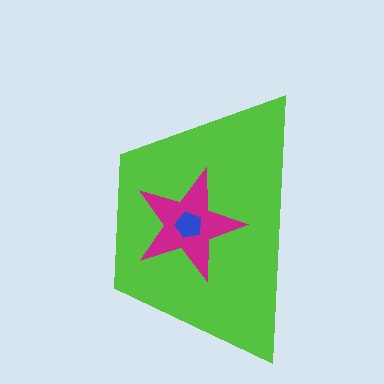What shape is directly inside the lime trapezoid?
The magenta star.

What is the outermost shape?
The lime trapezoid.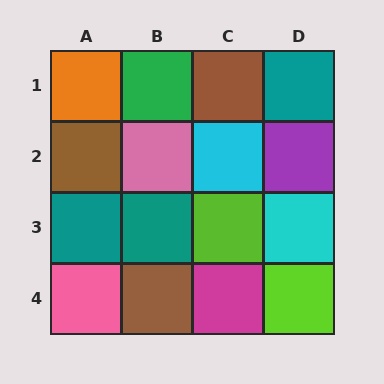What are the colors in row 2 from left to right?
Brown, pink, cyan, purple.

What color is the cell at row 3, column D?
Cyan.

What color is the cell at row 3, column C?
Lime.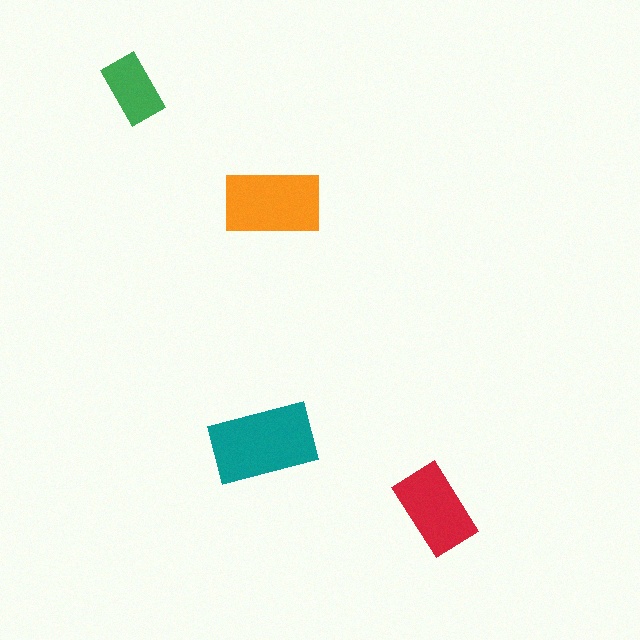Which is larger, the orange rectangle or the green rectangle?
The orange one.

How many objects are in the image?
There are 4 objects in the image.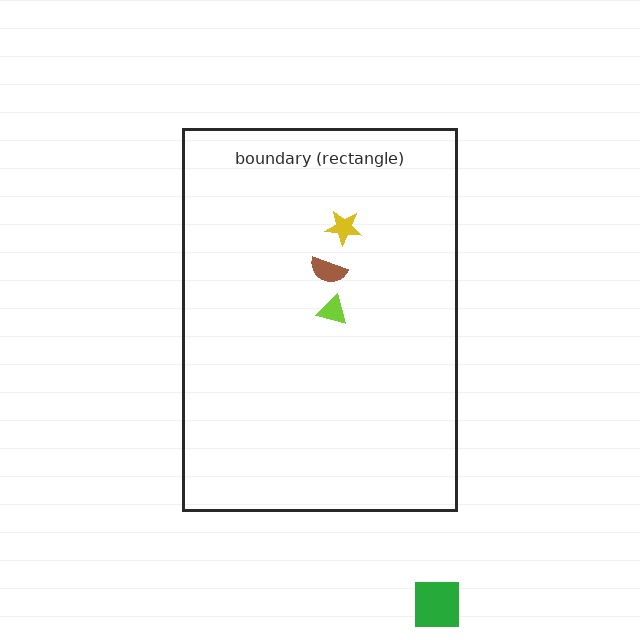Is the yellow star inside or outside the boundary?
Inside.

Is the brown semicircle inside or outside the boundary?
Inside.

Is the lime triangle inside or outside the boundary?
Inside.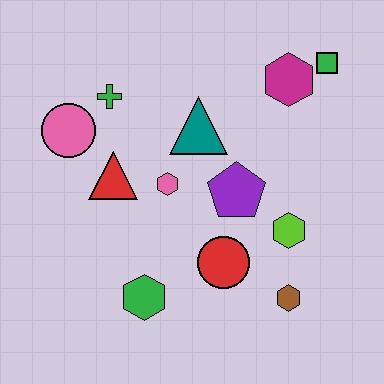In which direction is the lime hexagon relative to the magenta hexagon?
The lime hexagon is below the magenta hexagon.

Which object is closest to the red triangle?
The pink hexagon is closest to the red triangle.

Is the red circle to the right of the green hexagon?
Yes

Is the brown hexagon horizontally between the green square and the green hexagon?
Yes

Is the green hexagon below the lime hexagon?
Yes